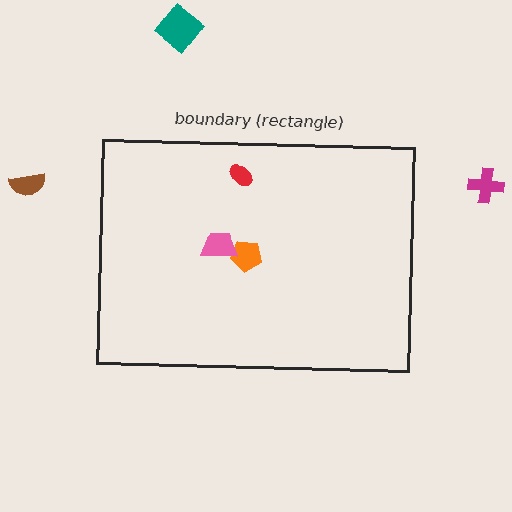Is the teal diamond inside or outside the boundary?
Outside.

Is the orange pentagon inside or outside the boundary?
Inside.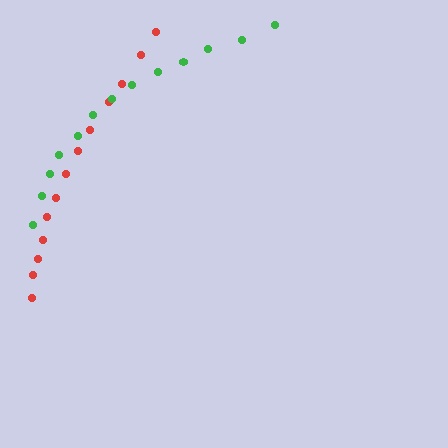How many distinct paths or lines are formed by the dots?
There are 2 distinct paths.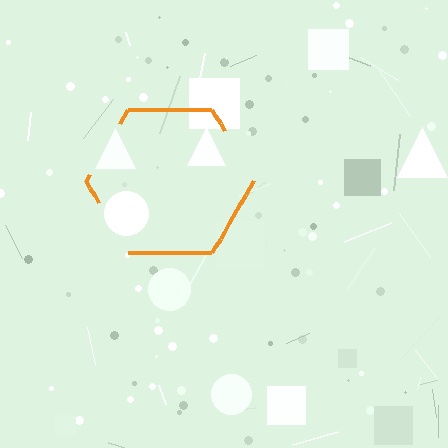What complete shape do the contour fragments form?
The contour fragments form a hexagon.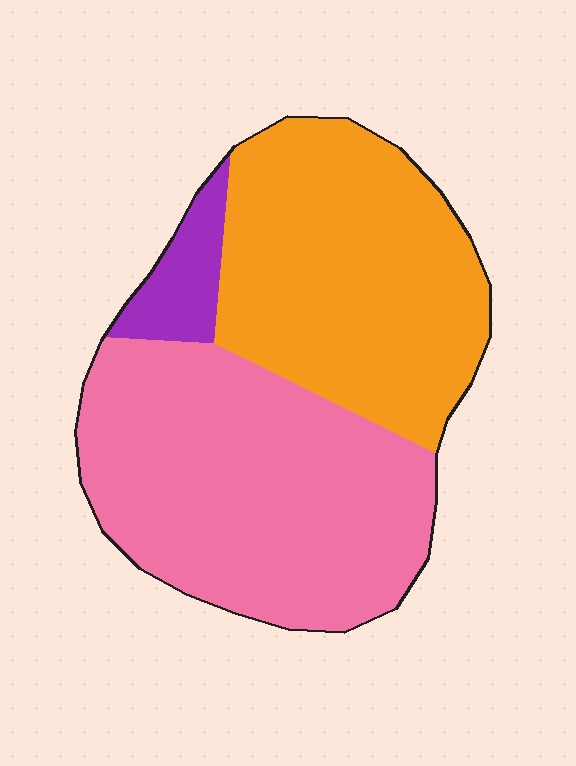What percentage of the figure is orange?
Orange covers 43% of the figure.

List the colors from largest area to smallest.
From largest to smallest: pink, orange, purple.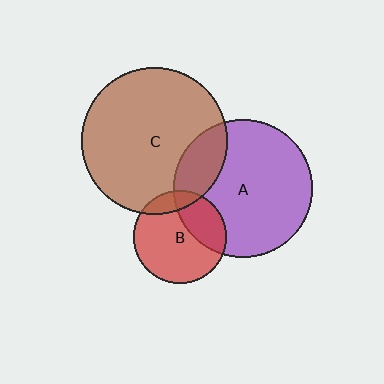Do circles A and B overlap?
Yes.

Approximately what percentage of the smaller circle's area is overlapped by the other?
Approximately 30%.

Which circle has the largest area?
Circle C (brown).